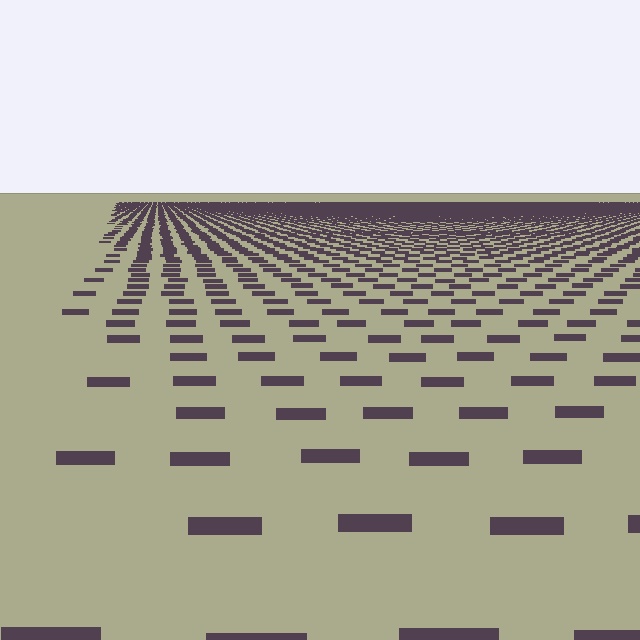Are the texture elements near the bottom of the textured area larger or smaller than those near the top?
Larger. Near the bottom, elements are closer to the viewer and appear at a bigger on-screen size.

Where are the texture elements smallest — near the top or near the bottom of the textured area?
Near the top.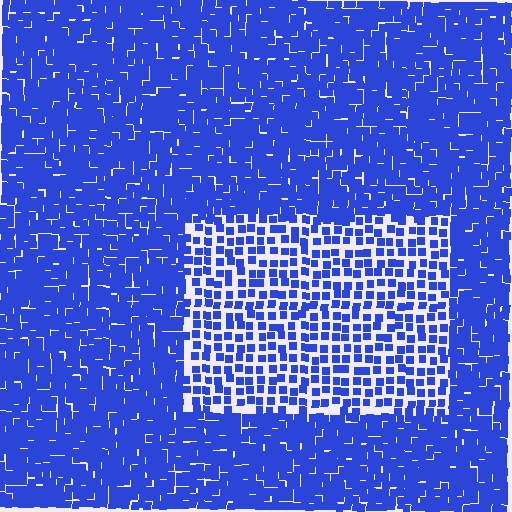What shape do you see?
I see a rectangle.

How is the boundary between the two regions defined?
The boundary is defined by a change in element density (approximately 2.1x ratio). All elements are the same color, size, and shape.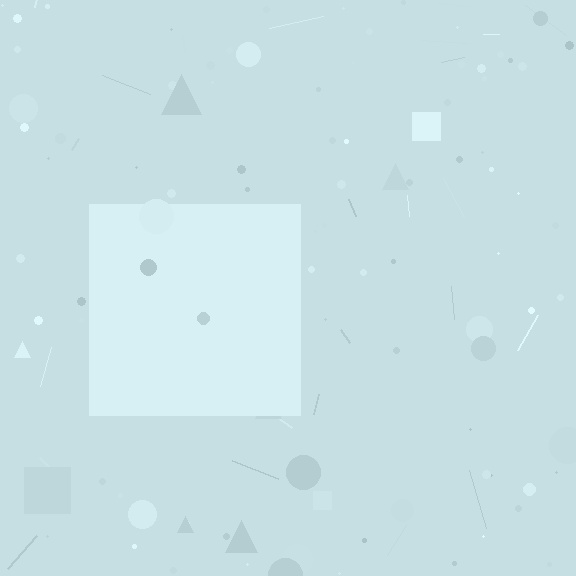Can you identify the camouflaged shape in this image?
The camouflaged shape is a square.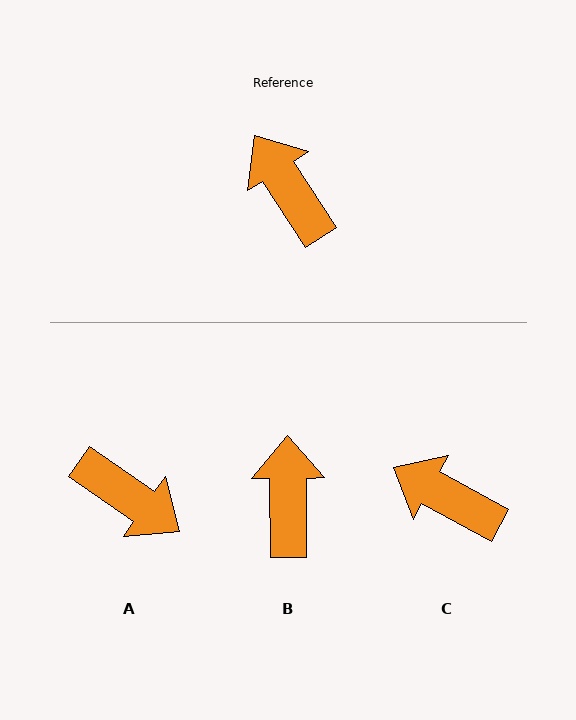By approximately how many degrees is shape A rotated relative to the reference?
Approximately 158 degrees clockwise.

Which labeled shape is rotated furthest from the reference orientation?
A, about 158 degrees away.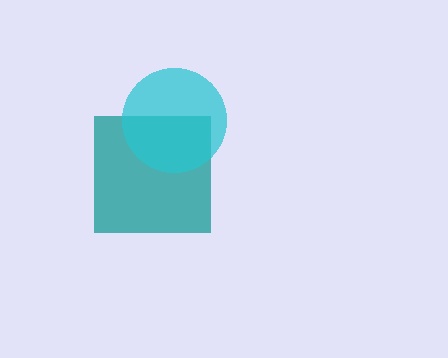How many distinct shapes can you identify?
There are 2 distinct shapes: a teal square, a cyan circle.